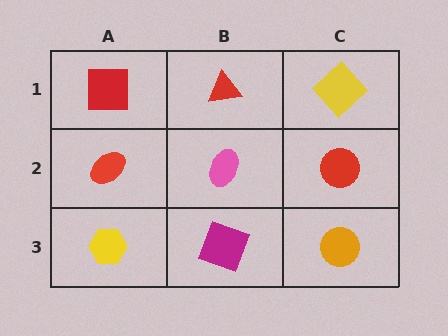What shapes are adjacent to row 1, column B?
A pink ellipse (row 2, column B), a red square (row 1, column A), a yellow diamond (row 1, column C).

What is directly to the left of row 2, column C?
A pink ellipse.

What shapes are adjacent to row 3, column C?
A red circle (row 2, column C), a magenta square (row 3, column B).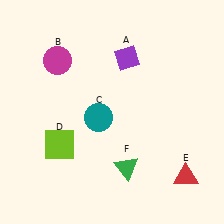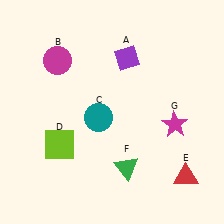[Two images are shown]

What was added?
A magenta star (G) was added in Image 2.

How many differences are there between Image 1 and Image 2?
There is 1 difference between the two images.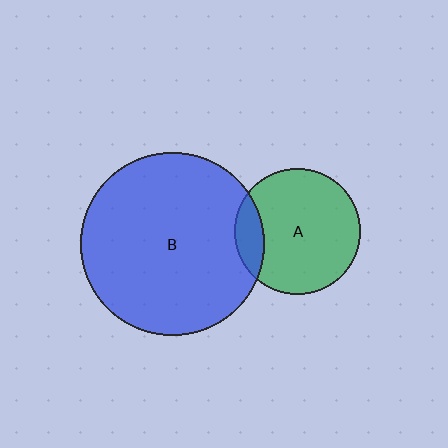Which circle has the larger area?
Circle B (blue).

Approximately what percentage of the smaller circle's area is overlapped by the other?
Approximately 15%.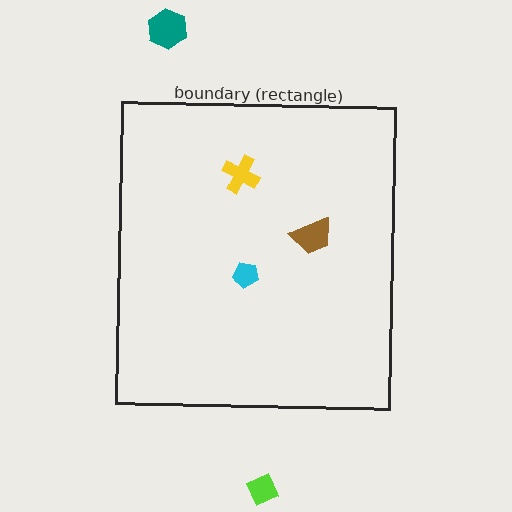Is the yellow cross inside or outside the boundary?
Inside.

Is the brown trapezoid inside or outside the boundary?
Inside.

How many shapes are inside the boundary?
3 inside, 2 outside.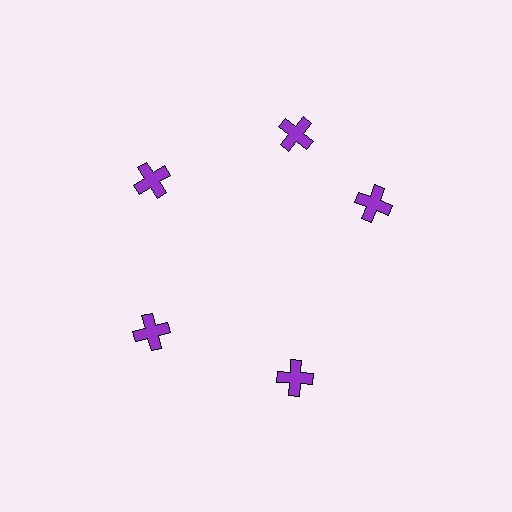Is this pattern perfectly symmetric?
No. The 5 purple crosses are arranged in a ring, but one element near the 3 o'clock position is rotated out of alignment along the ring, breaking the 5-fold rotational symmetry.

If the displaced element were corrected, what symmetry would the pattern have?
It would have 5-fold rotational symmetry — the pattern would map onto itself every 72 degrees.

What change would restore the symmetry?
The symmetry would be restored by rotating it back into even spacing with its neighbors so that all 5 crosses sit at equal angles and equal distance from the center.